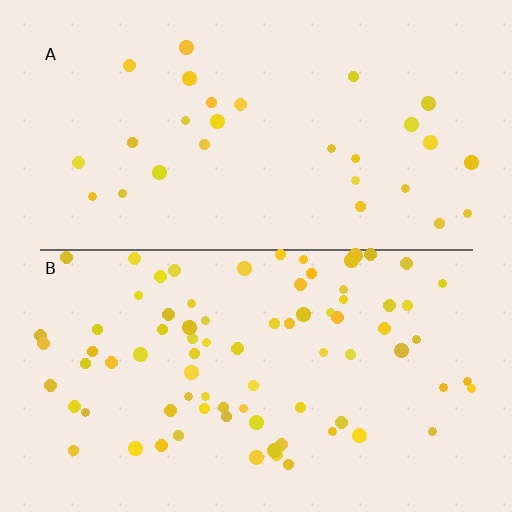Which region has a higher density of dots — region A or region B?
B (the bottom).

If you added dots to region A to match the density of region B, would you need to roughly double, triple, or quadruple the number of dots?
Approximately triple.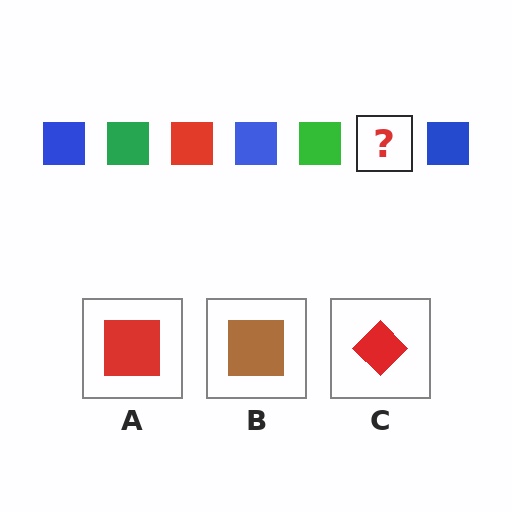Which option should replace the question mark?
Option A.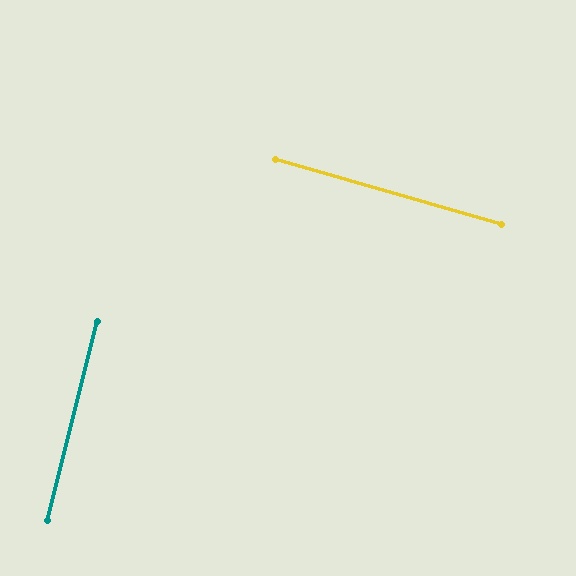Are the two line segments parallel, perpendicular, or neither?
Perpendicular — they meet at approximately 88°.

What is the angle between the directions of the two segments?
Approximately 88 degrees.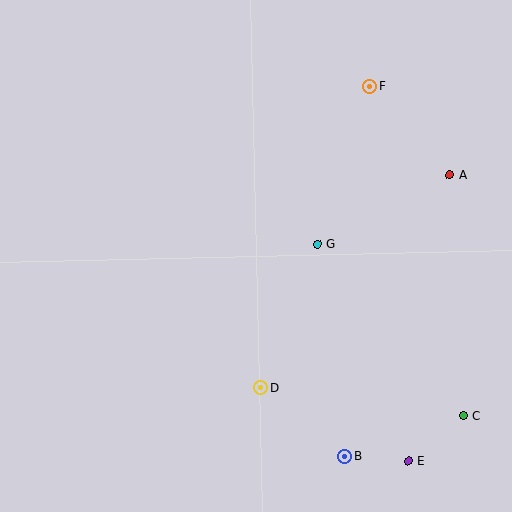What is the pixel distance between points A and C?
The distance between A and C is 241 pixels.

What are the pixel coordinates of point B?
Point B is at (344, 456).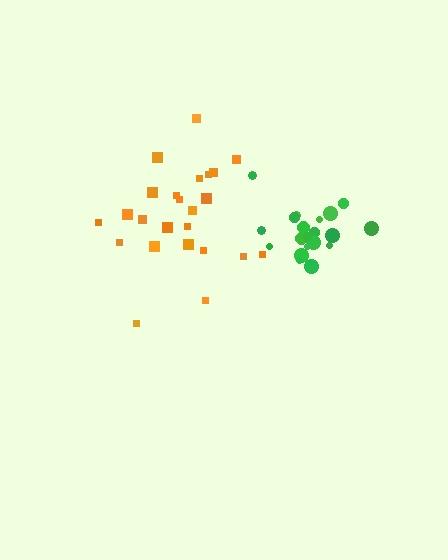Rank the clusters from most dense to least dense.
green, orange.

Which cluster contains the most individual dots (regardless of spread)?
Orange (25).